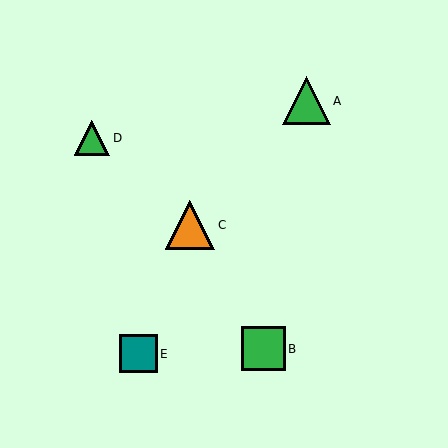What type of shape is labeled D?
Shape D is a green triangle.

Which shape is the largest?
The orange triangle (labeled C) is the largest.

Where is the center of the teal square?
The center of the teal square is at (138, 354).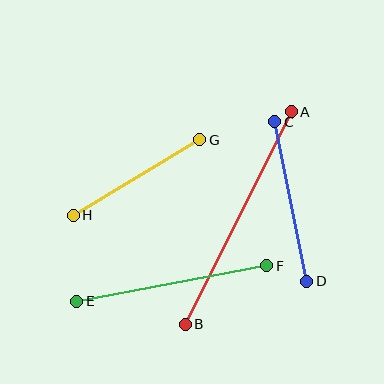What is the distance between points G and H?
The distance is approximately 147 pixels.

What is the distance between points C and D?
The distance is approximately 163 pixels.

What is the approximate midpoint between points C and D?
The midpoint is at approximately (291, 202) pixels.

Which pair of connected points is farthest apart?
Points A and B are farthest apart.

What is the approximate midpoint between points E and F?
The midpoint is at approximately (172, 283) pixels.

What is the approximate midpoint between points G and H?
The midpoint is at approximately (136, 177) pixels.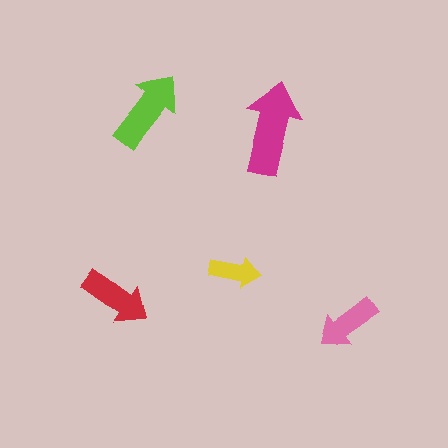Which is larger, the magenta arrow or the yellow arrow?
The magenta one.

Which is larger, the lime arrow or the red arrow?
The lime one.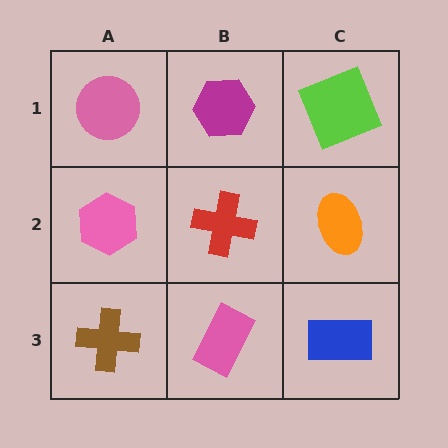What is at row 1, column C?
A lime square.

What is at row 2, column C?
An orange ellipse.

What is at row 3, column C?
A blue rectangle.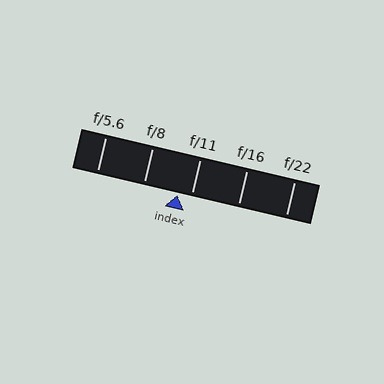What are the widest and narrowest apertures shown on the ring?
The widest aperture shown is f/5.6 and the narrowest is f/22.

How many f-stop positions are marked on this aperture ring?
There are 5 f-stop positions marked.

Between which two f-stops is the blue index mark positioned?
The index mark is between f/8 and f/11.